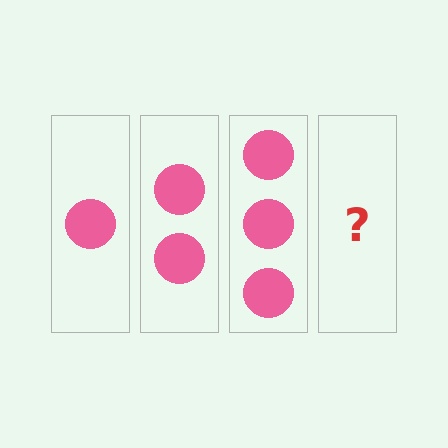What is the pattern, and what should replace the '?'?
The pattern is that each step adds one more circle. The '?' should be 4 circles.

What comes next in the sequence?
The next element should be 4 circles.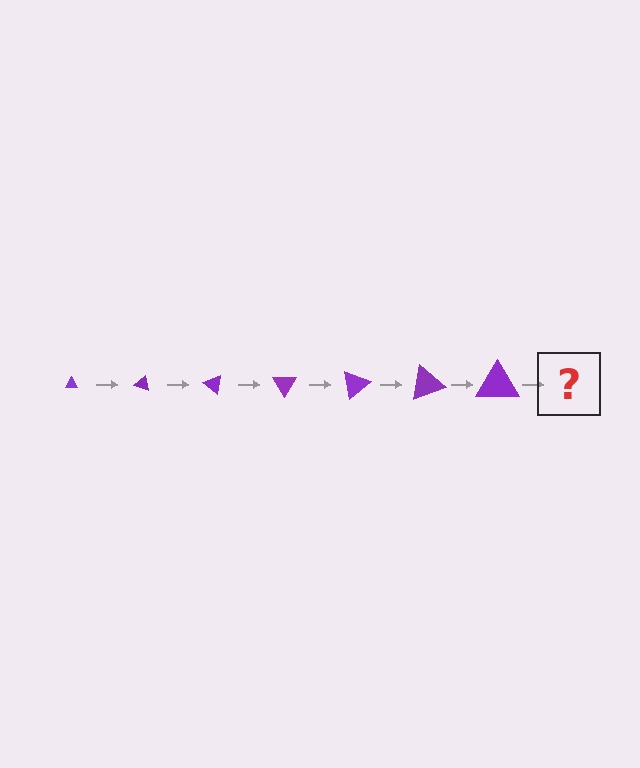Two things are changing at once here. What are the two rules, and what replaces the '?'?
The two rules are that the triangle grows larger each step and it rotates 20 degrees each step. The '?' should be a triangle, larger than the previous one and rotated 140 degrees from the start.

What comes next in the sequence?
The next element should be a triangle, larger than the previous one and rotated 140 degrees from the start.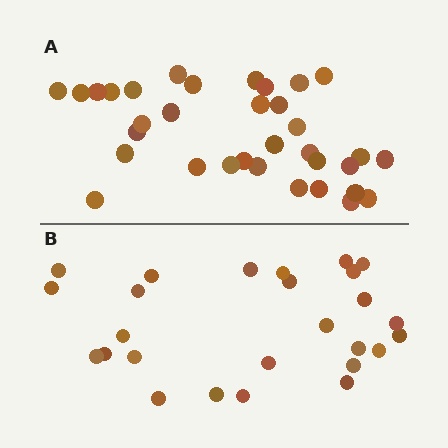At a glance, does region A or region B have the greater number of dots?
Region A (the top region) has more dots.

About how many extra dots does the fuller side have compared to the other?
Region A has roughly 8 or so more dots than region B.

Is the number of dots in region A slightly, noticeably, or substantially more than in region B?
Region A has noticeably more, but not dramatically so. The ratio is roughly 1.3 to 1.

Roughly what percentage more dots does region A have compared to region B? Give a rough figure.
About 30% more.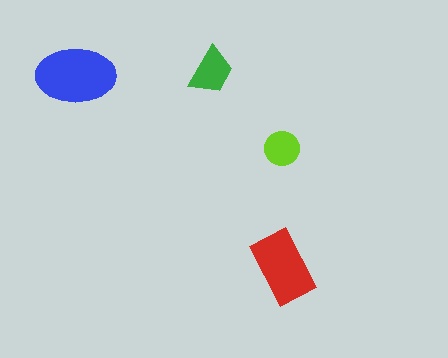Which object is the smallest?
The lime circle.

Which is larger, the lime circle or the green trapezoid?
The green trapezoid.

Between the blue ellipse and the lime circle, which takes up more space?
The blue ellipse.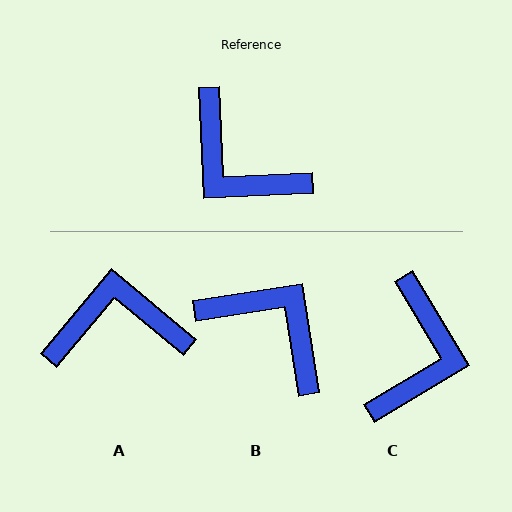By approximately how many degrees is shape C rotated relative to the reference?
Approximately 118 degrees counter-clockwise.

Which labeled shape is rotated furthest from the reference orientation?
B, about 174 degrees away.